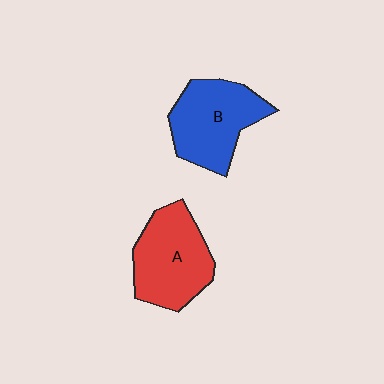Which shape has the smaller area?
Shape B (blue).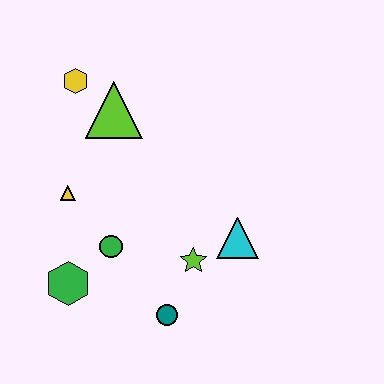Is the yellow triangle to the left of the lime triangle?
Yes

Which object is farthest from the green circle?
The yellow hexagon is farthest from the green circle.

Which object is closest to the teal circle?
The lime star is closest to the teal circle.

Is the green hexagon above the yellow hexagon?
No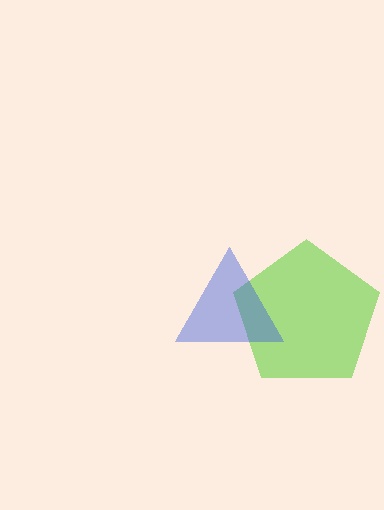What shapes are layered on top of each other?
The layered shapes are: a lime pentagon, a blue triangle.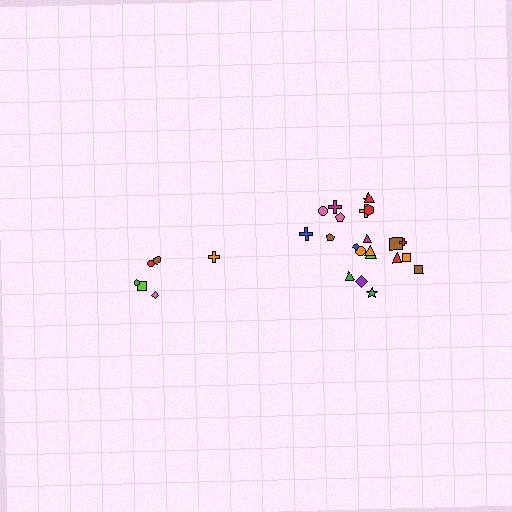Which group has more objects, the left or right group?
The right group.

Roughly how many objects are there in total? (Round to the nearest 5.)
Roughly 30 objects in total.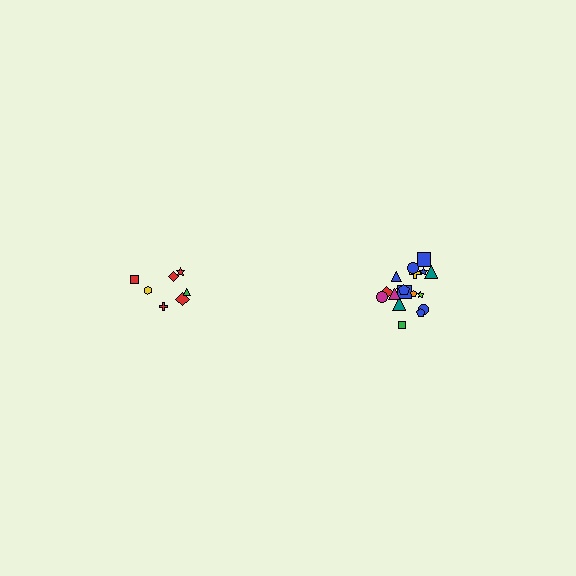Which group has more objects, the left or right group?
The right group.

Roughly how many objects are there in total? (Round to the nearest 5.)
Roughly 25 objects in total.